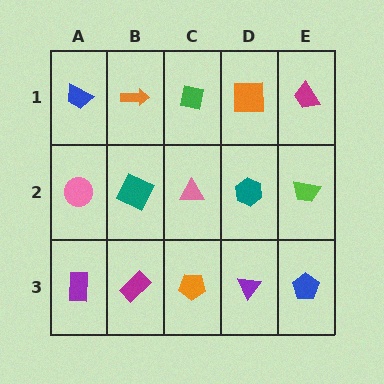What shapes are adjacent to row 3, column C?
A pink triangle (row 2, column C), a magenta rectangle (row 3, column B), a purple triangle (row 3, column D).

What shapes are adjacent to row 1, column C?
A pink triangle (row 2, column C), an orange arrow (row 1, column B), an orange square (row 1, column D).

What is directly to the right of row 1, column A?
An orange arrow.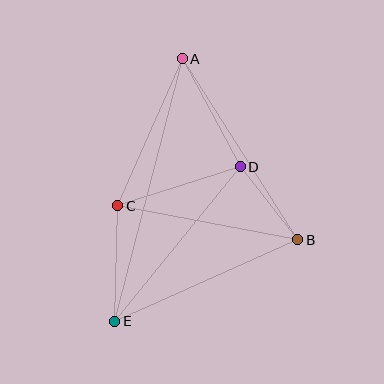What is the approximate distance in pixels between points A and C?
The distance between A and C is approximately 161 pixels.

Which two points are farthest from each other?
Points A and E are farthest from each other.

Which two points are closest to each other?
Points B and D are closest to each other.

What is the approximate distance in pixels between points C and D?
The distance between C and D is approximately 129 pixels.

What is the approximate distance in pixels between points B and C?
The distance between B and C is approximately 183 pixels.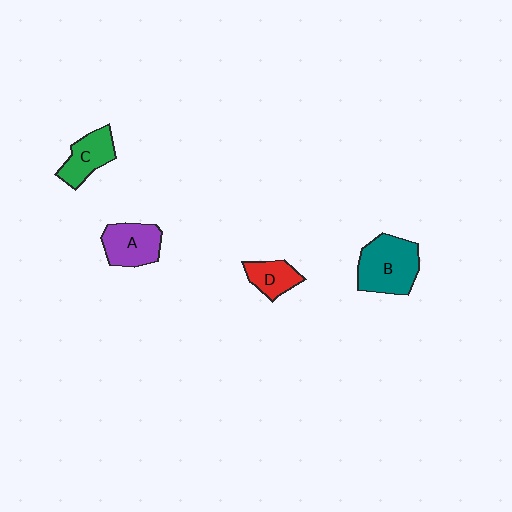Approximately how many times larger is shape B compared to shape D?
Approximately 2.0 times.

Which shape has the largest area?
Shape B (teal).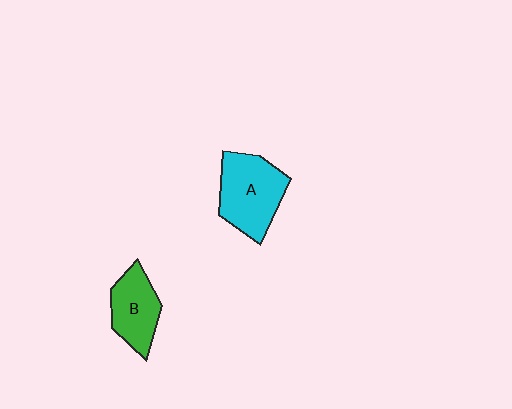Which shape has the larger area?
Shape A (cyan).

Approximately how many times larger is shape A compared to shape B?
Approximately 1.4 times.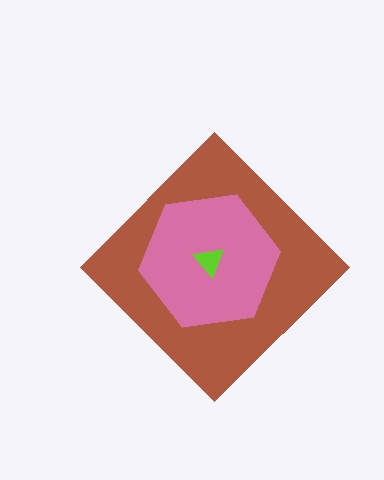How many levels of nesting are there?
3.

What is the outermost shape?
The brown diamond.